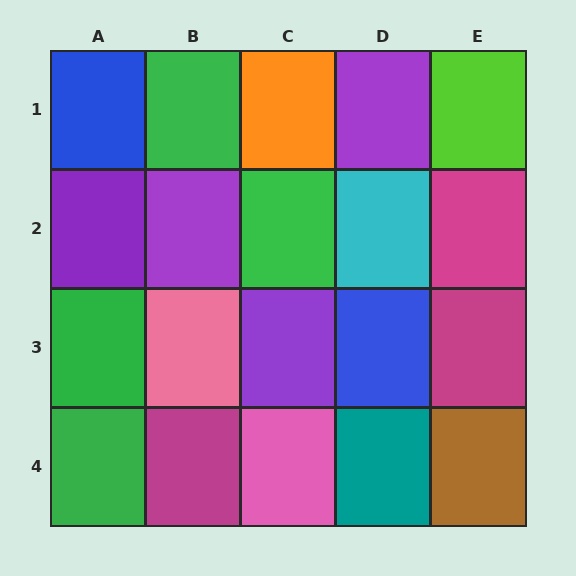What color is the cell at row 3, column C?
Purple.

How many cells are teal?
1 cell is teal.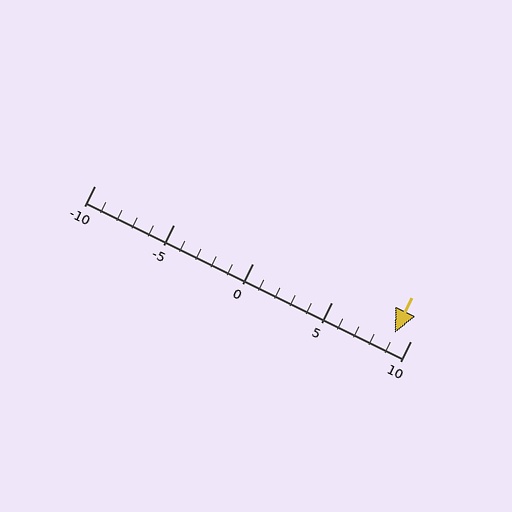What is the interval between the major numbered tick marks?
The major tick marks are spaced 5 units apart.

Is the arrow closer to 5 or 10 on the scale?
The arrow is closer to 10.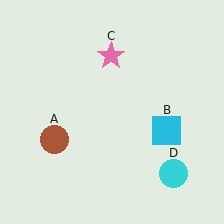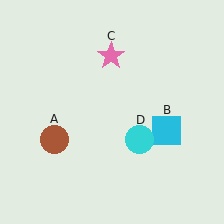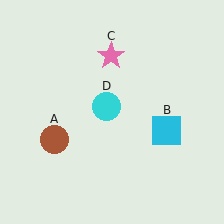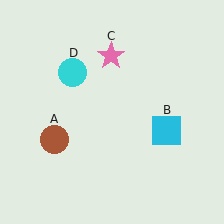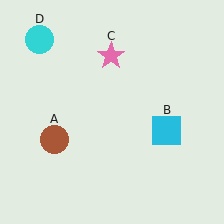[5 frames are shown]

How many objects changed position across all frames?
1 object changed position: cyan circle (object D).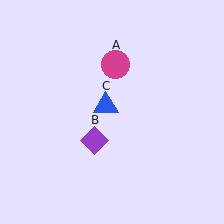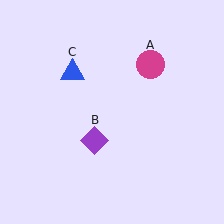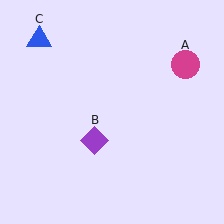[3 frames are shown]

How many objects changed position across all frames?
2 objects changed position: magenta circle (object A), blue triangle (object C).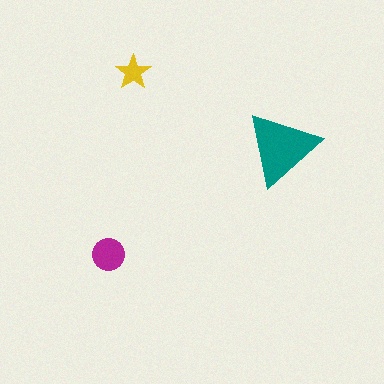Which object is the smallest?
The yellow star.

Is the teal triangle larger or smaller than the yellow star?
Larger.